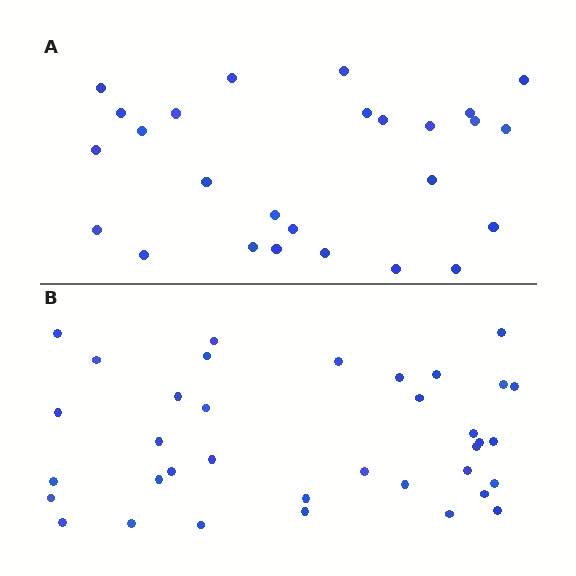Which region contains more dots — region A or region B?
Region B (the bottom region) has more dots.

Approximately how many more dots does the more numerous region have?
Region B has roughly 10 or so more dots than region A.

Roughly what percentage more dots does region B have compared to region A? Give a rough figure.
About 40% more.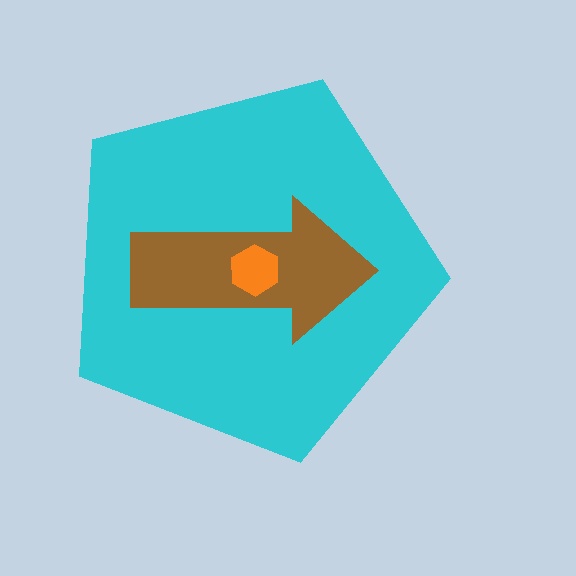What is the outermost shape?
The cyan pentagon.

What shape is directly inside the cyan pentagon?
The brown arrow.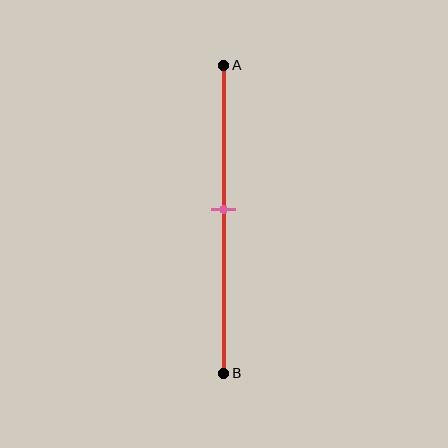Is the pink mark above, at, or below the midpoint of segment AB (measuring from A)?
The pink mark is above the midpoint of segment AB.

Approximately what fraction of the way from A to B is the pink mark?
The pink mark is approximately 45% of the way from A to B.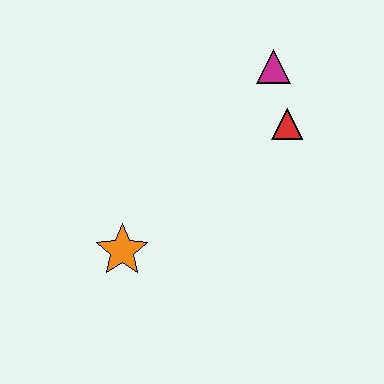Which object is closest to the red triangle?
The magenta triangle is closest to the red triangle.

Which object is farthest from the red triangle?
The orange star is farthest from the red triangle.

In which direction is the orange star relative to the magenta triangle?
The orange star is below the magenta triangle.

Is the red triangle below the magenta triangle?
Yes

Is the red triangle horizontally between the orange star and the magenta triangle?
No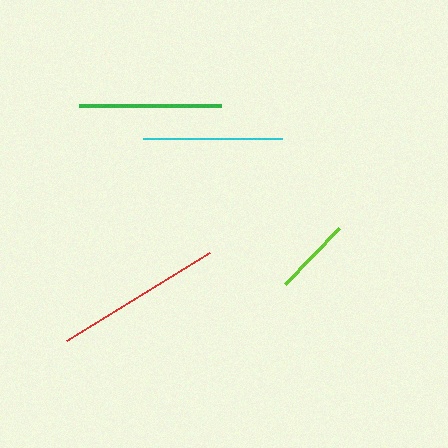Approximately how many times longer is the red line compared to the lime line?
The red line is approximately 2.2 times the length of the lime line.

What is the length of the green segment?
The green segment is approximately 143 pixels long.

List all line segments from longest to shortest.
From longest to shortest: red, green, cyan, lime.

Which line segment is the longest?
The red line is the longest at approximately 167 pixels.